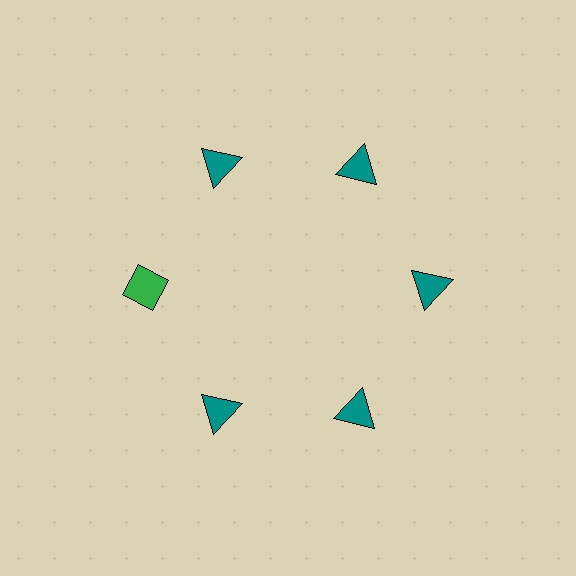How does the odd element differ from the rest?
It differs in both color (green instead of teal) and shape (diamond instead of triangle).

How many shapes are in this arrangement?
There are 6 shapes arranged in a ring pattern.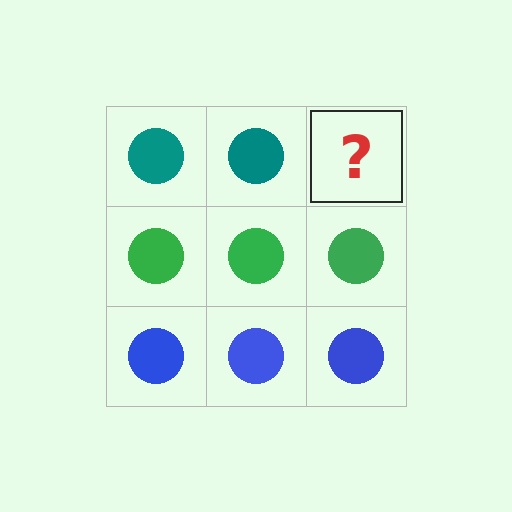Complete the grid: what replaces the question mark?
The question mark should be replaced with a teal circle.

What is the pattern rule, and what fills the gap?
The rule is that each row has a consistent color. The gap should be filled with a teal circle.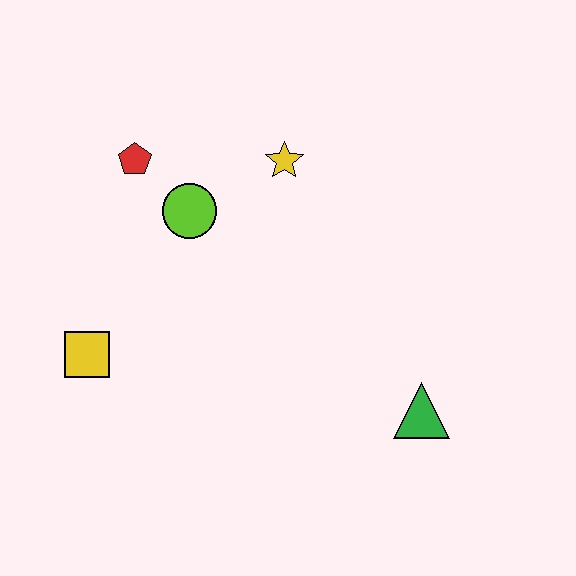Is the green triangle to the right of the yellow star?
Yes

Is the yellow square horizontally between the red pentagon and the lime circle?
No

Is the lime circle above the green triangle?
Yes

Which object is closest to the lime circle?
The red pentagon is closest to the lime circle.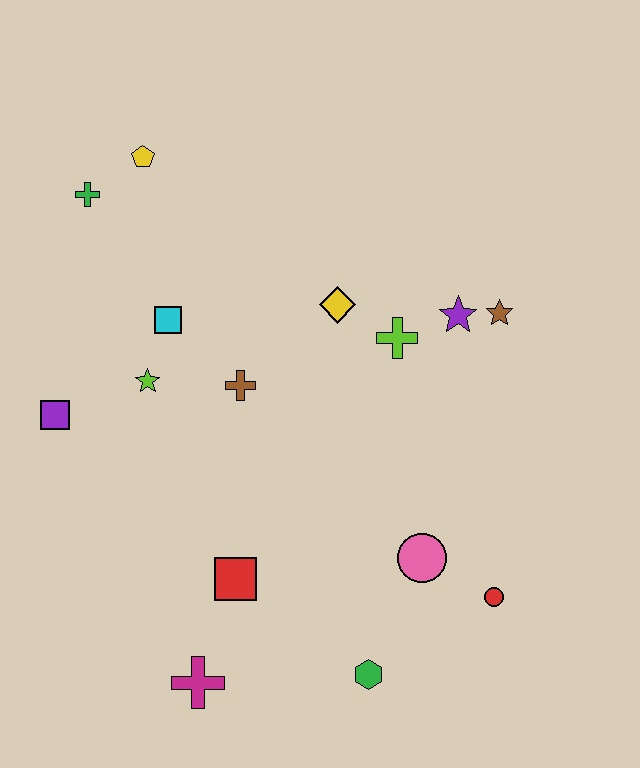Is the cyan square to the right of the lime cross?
No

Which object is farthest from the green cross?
The red circle is farthest from the green cross.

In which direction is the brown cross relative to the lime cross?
The brown cross is to the left of the lime cross.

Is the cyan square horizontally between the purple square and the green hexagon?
Yes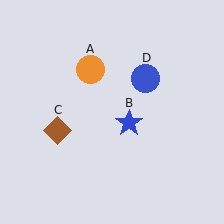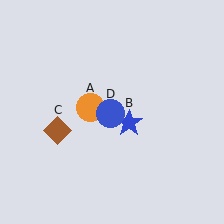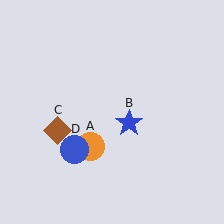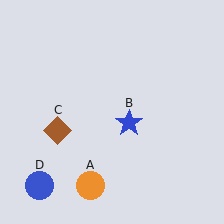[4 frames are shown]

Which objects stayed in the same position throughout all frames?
Blue star (object B) and brown diamond (object C) remained stationary.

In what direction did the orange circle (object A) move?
The orange circle (object A) moved down.